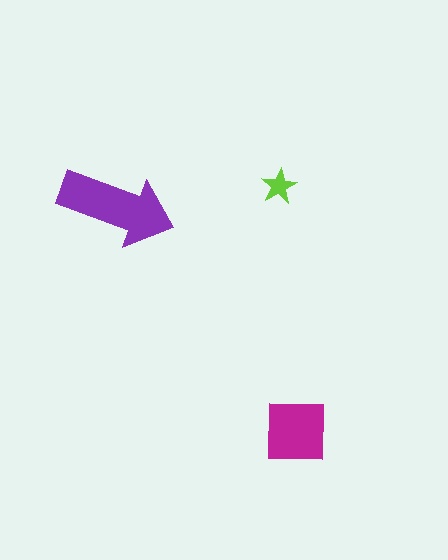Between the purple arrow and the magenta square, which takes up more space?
The purple arrow.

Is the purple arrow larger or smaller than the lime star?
Larger.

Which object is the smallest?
The lime star.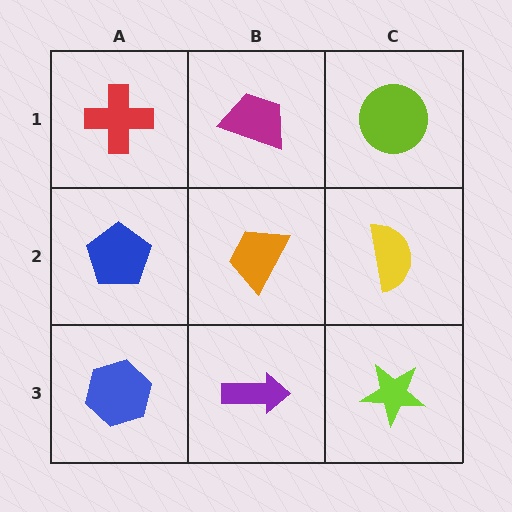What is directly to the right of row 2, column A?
An orange trapezoid.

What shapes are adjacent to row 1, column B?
An orange trapezoid (row 2, column B), a red cross (row 1, column A), a lime circle (row 1, column C).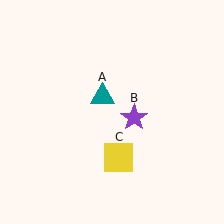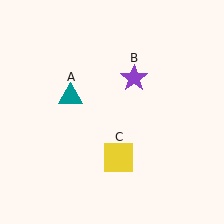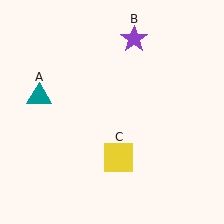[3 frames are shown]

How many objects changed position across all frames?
2 objects changed position: teal triangle (object A), purple star (object B).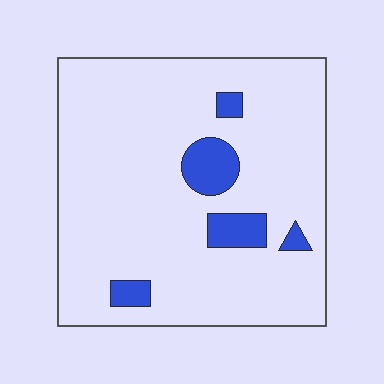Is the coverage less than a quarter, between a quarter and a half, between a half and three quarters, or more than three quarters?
Less than a quarter.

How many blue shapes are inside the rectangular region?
5.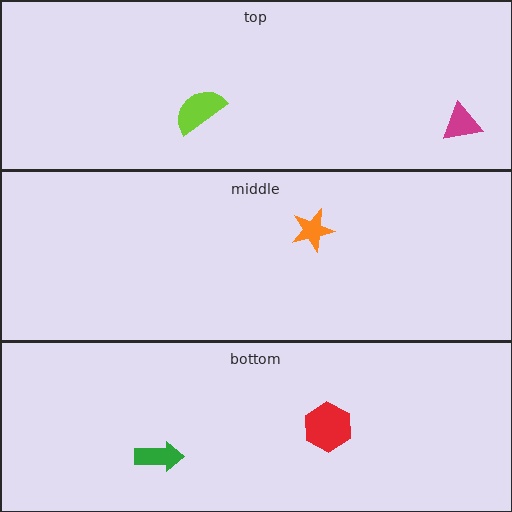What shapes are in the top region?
The lime semicircle, the magenta triangle.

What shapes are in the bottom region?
The red hexagon, the green arrow.